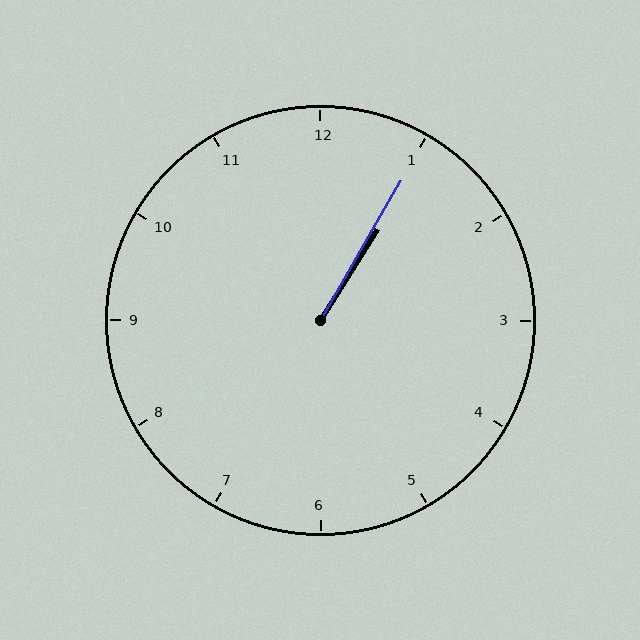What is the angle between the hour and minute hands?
Approximately 2 degrees.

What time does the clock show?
1:05.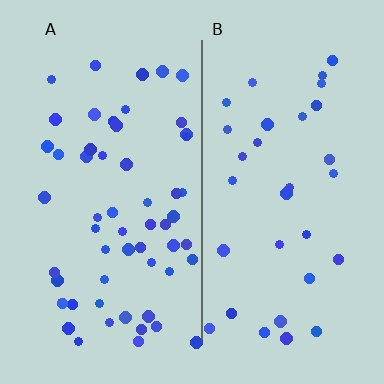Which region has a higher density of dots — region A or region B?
A (the left).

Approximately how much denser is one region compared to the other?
Approximately 1.8× — region A over region B.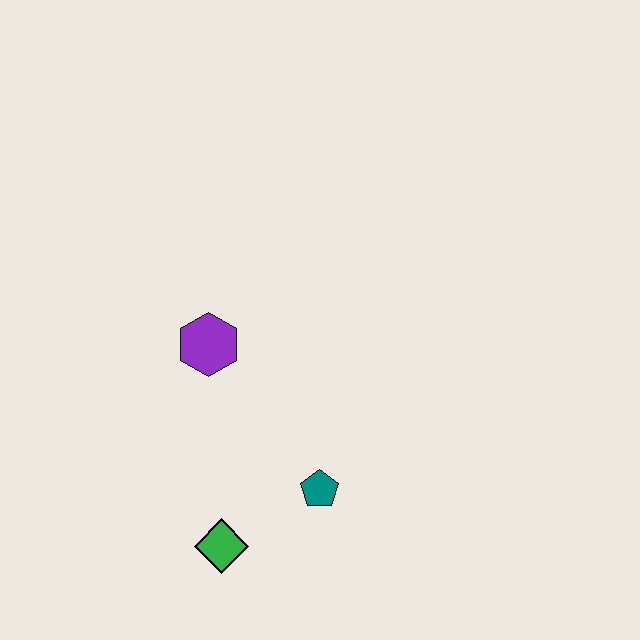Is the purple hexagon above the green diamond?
Yes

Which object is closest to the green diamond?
The teal pentagon is closest to the green diamond.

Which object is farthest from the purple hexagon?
The green diamond is farthest from the purple hexagon.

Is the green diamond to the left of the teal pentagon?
Yes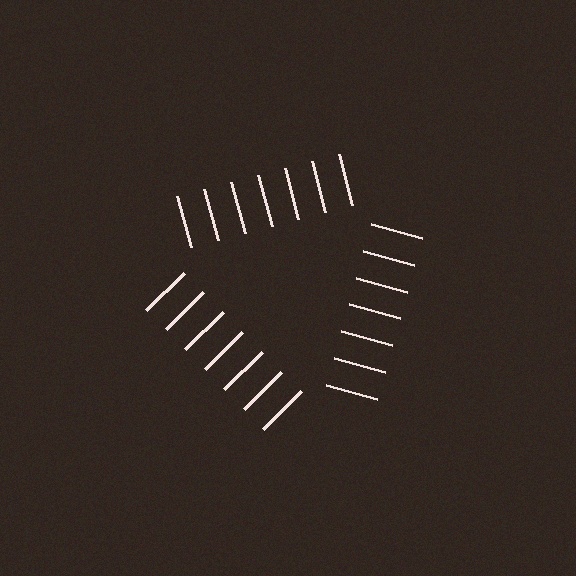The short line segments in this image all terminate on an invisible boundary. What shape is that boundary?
An illusory triangle — the line segments terminate on its edges but no continuous stroke is drawn.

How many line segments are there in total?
21 — 7 along each of the 3 edges.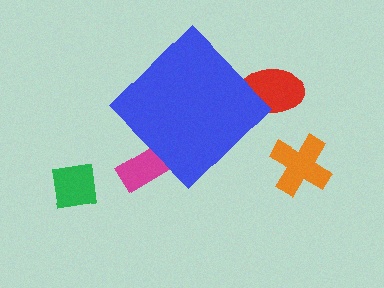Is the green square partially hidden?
No, the green square is fully visible.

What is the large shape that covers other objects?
A blue diamond.